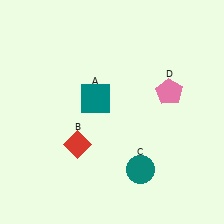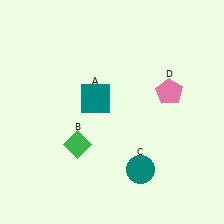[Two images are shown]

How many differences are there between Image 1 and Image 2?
There is 1 difference between the two images.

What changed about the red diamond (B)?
In Image 1, B is red. In Image 2, it changed to green.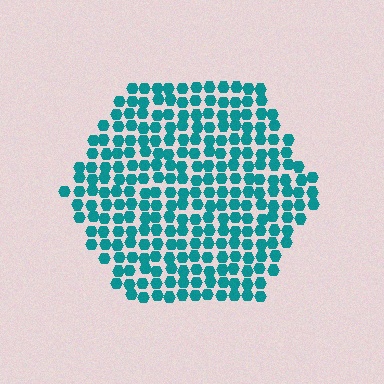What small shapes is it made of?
It is made of small hexagons.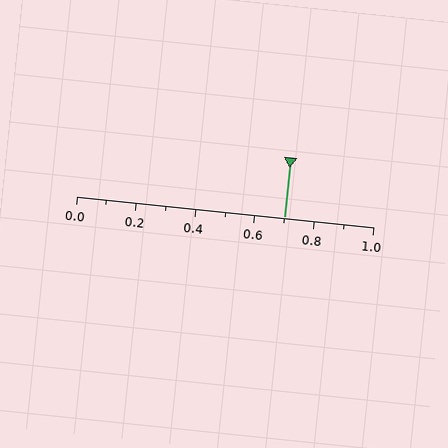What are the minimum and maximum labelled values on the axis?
The axis runs from 0.0 to 1.0.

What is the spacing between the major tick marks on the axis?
The major ticks are spaced 0.2 apart.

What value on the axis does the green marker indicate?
The marker indicates approximately 0.7.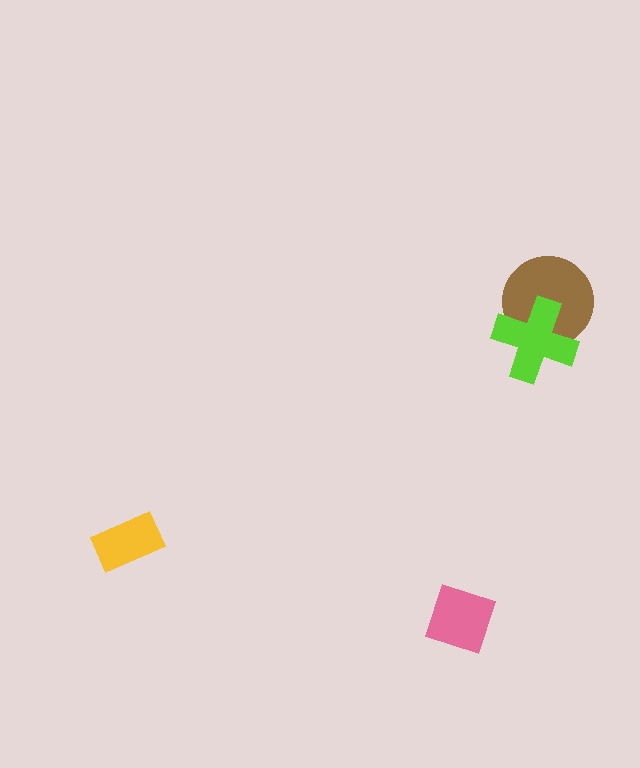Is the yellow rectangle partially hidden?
No, no other shape covers it.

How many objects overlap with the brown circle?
1 object overlaps with the brown circle.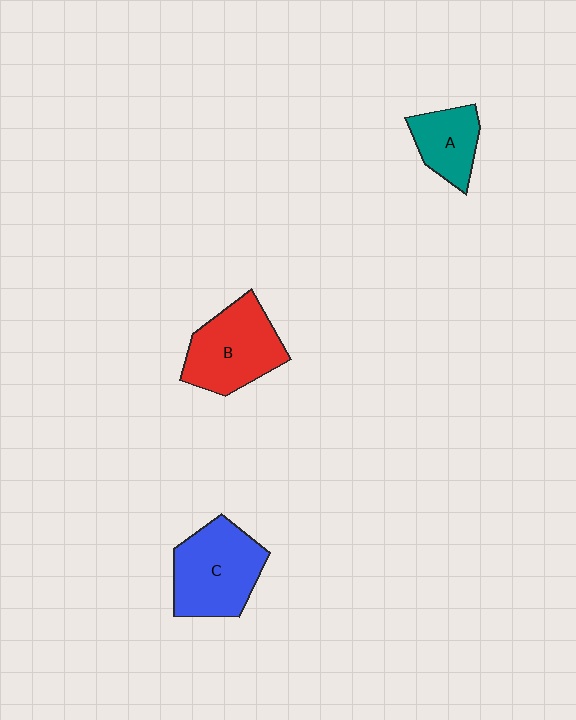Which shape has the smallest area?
Shape A (teal).